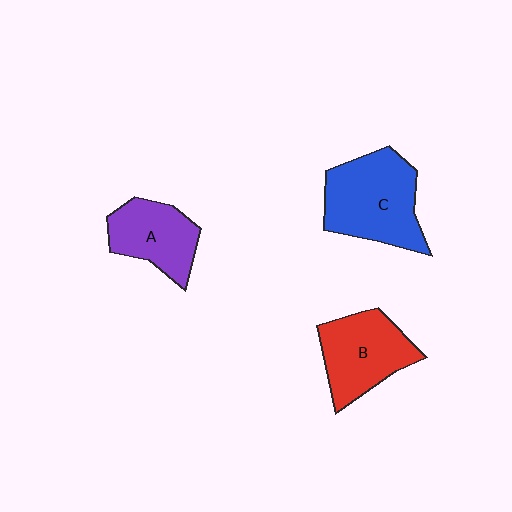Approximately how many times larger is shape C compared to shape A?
Approximately 1.5 times.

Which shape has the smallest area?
Shape A (purple).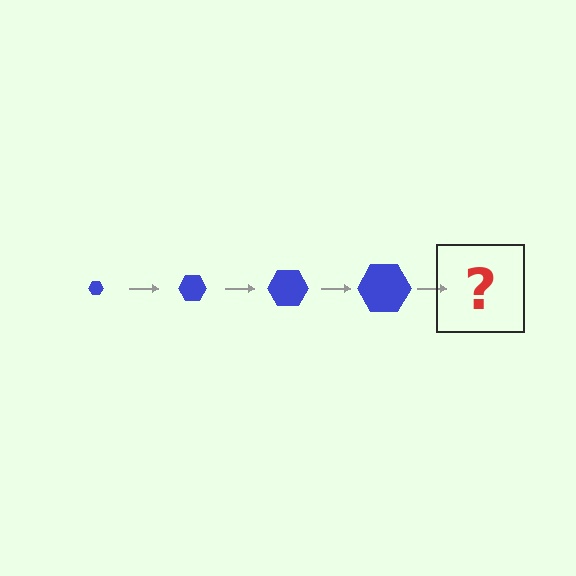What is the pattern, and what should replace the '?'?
The pattern is that the hexagon gets progressively larger each step. The '?' should be a blue hexagon, larger than the previous one.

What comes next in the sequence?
The next element should be a blue hexagon, larger than the previous one.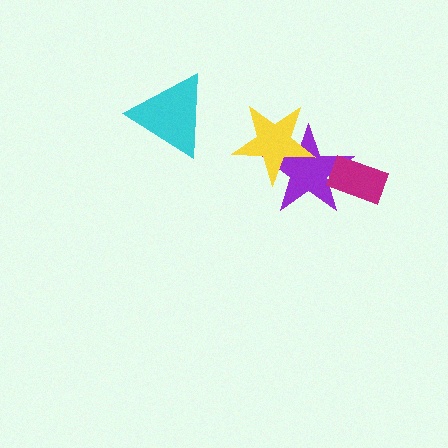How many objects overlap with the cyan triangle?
0 objects overlap with the cyan triangle.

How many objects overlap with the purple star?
2 objects overlap with the purple star.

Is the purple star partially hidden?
Yes, it is partially covered by another shape.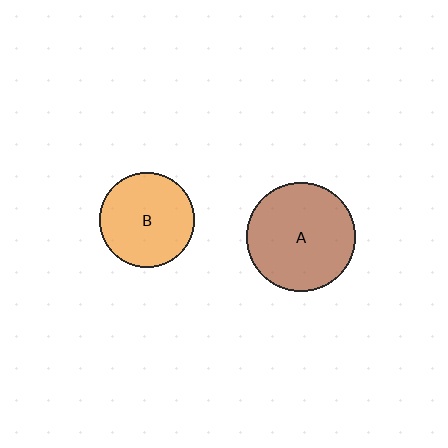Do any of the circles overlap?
No, none of the circles overlap.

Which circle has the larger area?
Circle A (brown).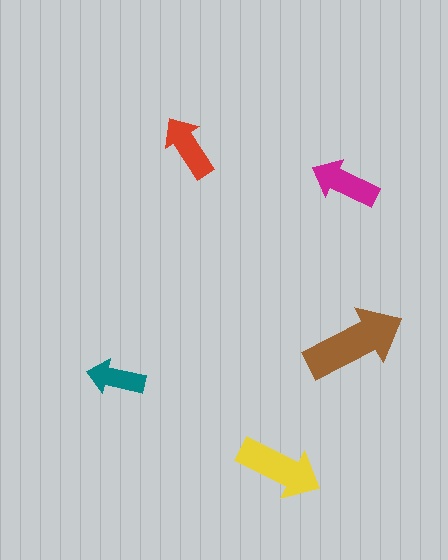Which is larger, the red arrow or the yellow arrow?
The yellow one.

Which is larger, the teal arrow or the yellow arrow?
The yellow one.